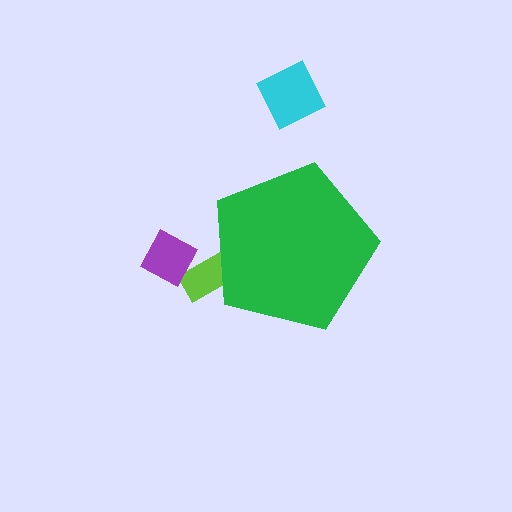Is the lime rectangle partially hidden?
Yes, the lime rectangle is partially hidden behind the green pentagon.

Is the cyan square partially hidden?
No, the cyan square is fully visible.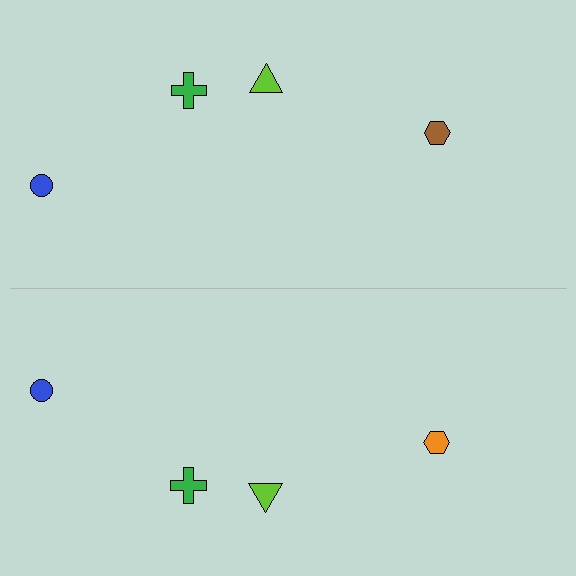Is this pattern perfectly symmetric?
No, the pattern is not perfectly symmetric. The orange hexagon on the bottom side breaks the symmetry — its mirror counterpart is brown.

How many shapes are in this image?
There are 8 shapes in this image.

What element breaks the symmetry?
The orange hexagon on the bottom side breaks the symmetry — its mirror counterpart is brown.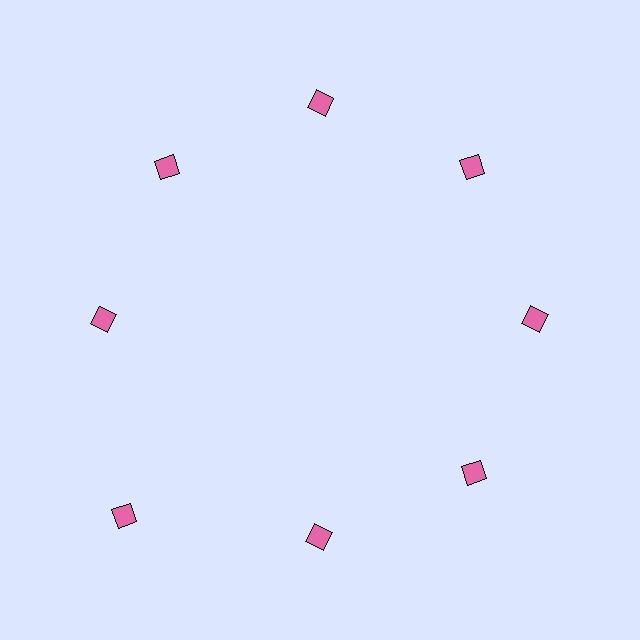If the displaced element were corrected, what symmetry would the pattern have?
It would have 8-fold rotational symmetry — the pattern would map onto itself every 45 degrees.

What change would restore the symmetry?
The symmetry would be restored by moving it inward, back onto the ring so that all 8 squares sit at equal angles and equal distance from the center.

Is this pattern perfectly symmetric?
No. The 8 pink squares are arranged in a ring, but one element near the 8 o'clock position is pushed outward from the center, breaking the 8-fold rotational symmetry.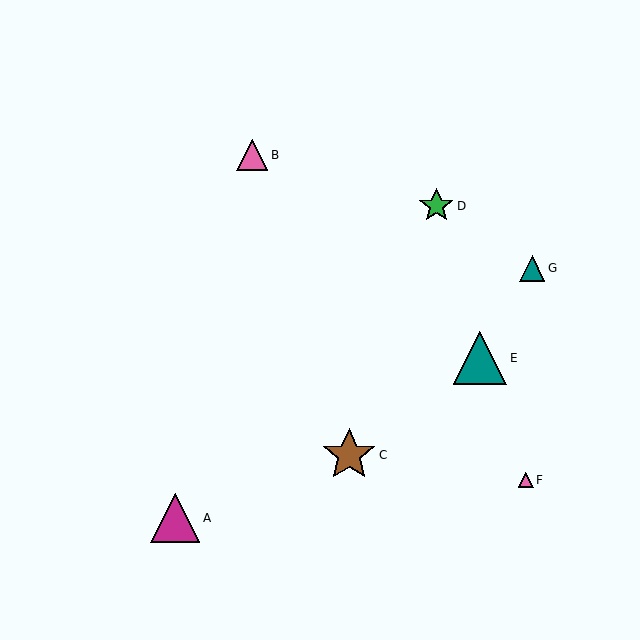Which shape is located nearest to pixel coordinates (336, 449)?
The brown star (labeled C) at (349, 455) is nearest to that location.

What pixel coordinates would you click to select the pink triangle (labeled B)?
Click at (252, 155) to select the pink triangle B.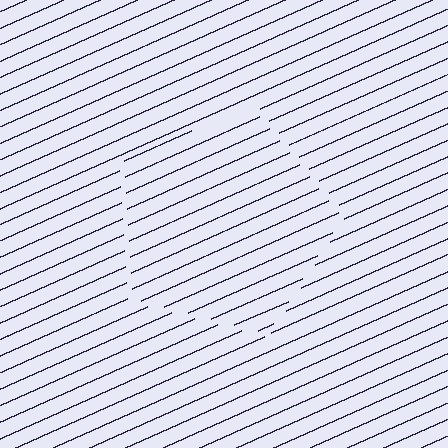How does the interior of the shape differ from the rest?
The interior of the shape contains the same grating, shifted by half a period — the contour is defined by the phase discontinuity where line-ends from the inner and outer gratings abut.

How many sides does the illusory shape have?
5 sides — the line-ends trace a pentagon.